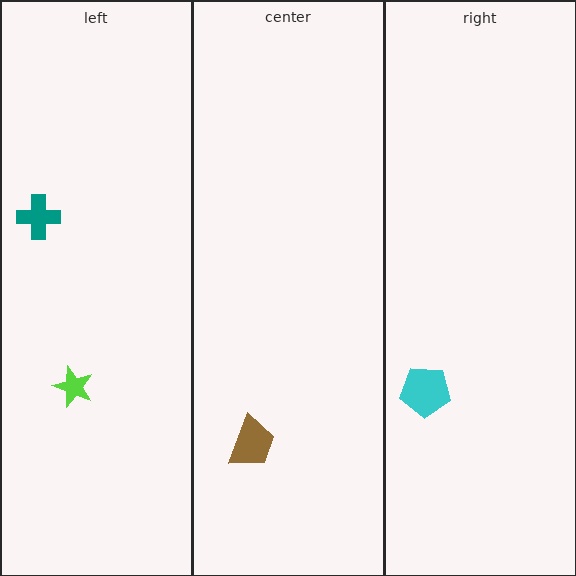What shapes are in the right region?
The cyan pentagon.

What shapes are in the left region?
The teal cross, the lime star.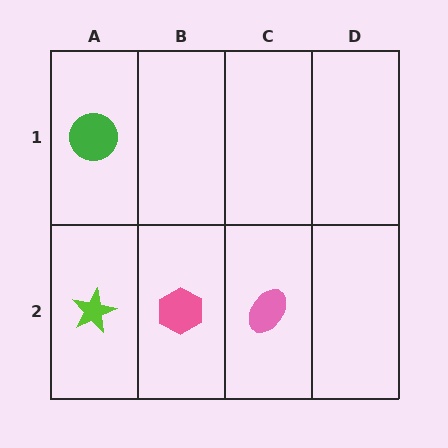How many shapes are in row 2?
3 shapes.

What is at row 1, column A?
A green circle.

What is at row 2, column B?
A pink hexagon.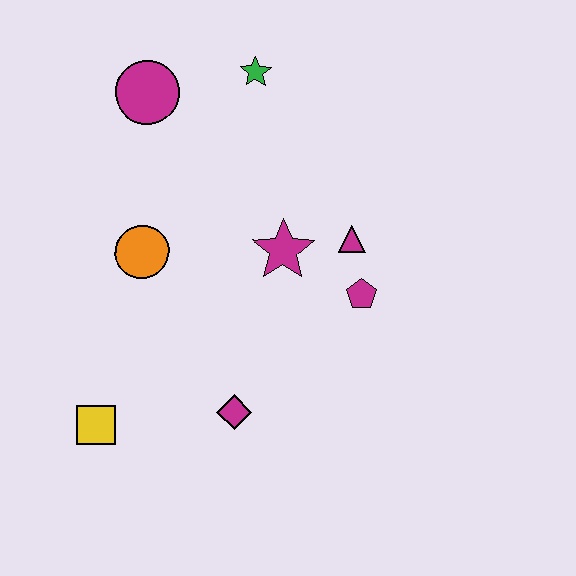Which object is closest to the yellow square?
The magenta diamond is closest to the yellow square.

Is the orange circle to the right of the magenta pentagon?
No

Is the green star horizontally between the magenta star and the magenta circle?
Yes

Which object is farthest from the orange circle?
The magenta pentagon is farthest from the orange circle.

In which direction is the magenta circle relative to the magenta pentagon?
The magenta circle is to the left of the magenta pentagon.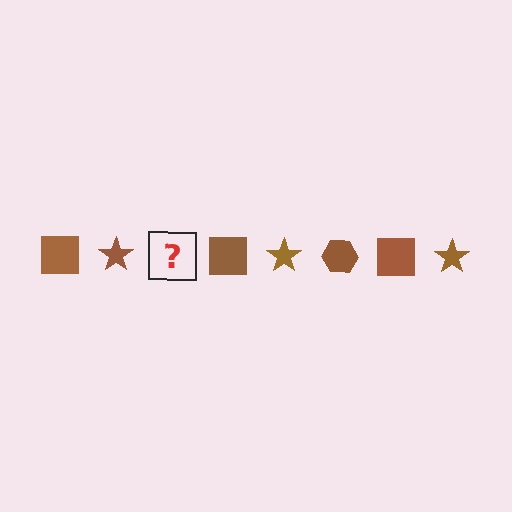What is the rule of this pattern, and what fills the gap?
The rule is that the pattern cycles through square, star, hexagon shapes in brown. The gap should be filled with a brown hexagon.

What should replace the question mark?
The question mark should be replaced with a brown hexagon.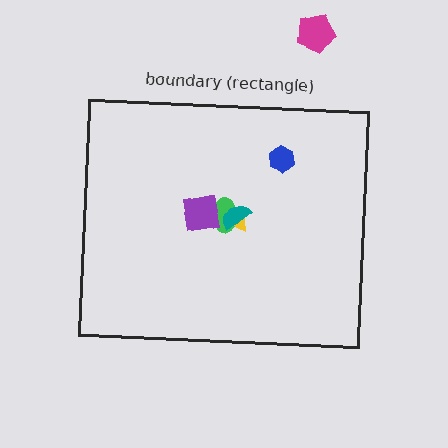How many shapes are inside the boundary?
5 inside, 1 outside.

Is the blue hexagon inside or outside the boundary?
Inside.